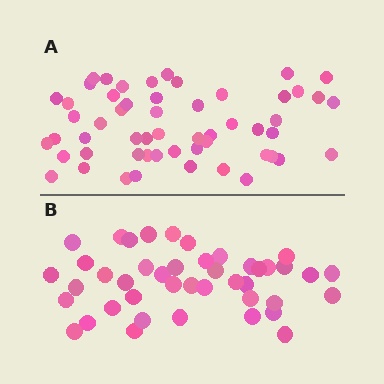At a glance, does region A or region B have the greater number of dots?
Region A (the top region) has more dots.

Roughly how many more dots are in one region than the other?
Region A has roughly 12 or so more dots than region B.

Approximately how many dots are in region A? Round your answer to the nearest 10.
About 60 dots. (The exact count is 55, which rounds to 60.)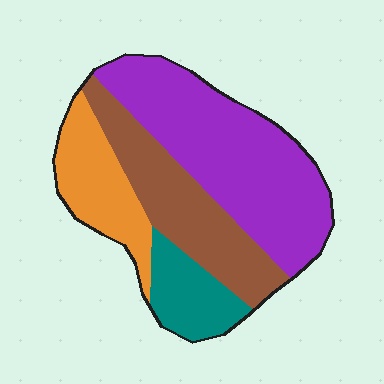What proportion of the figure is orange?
Orange covers about 20% of the figure.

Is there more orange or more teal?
Orange.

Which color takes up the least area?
Teal, at roughly 15%.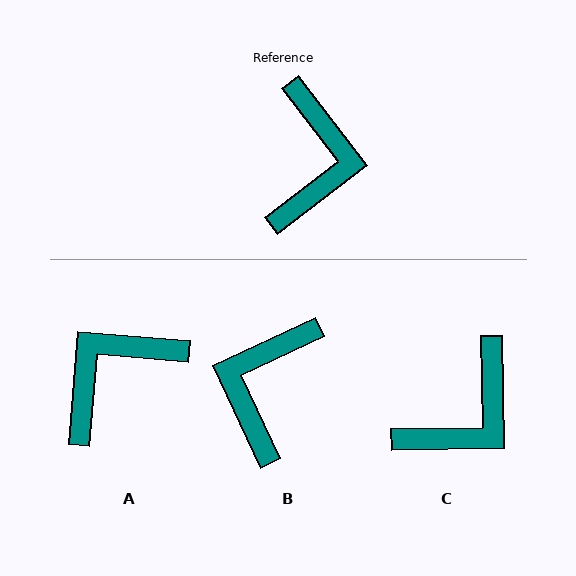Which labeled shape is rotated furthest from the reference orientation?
B, about 168 degrees away.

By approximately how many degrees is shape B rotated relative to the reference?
Approximately 168 degrees counter-clockwise.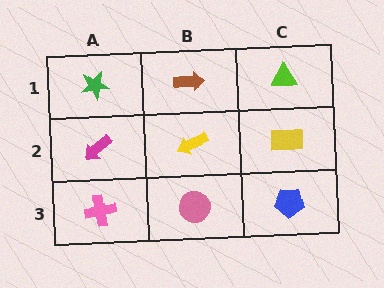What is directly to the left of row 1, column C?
A brown arrow.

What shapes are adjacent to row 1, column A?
A magenta arrow (row 2, column A), a brown arrow (row 1, column B).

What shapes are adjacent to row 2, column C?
A lime triangle (row 1, column C), a blue pentagon (row 3, column C), a yellow arrow (row 2, column B).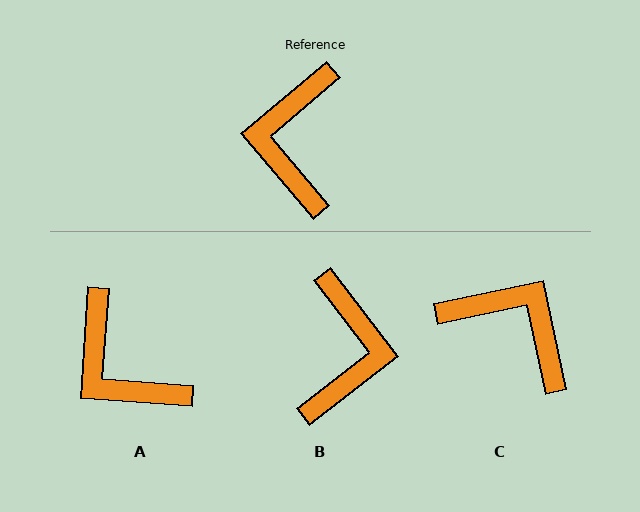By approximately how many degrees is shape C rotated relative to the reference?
Approximately 118 degrees clockwise.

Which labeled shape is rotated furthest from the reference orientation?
B, about 178 degrees away.